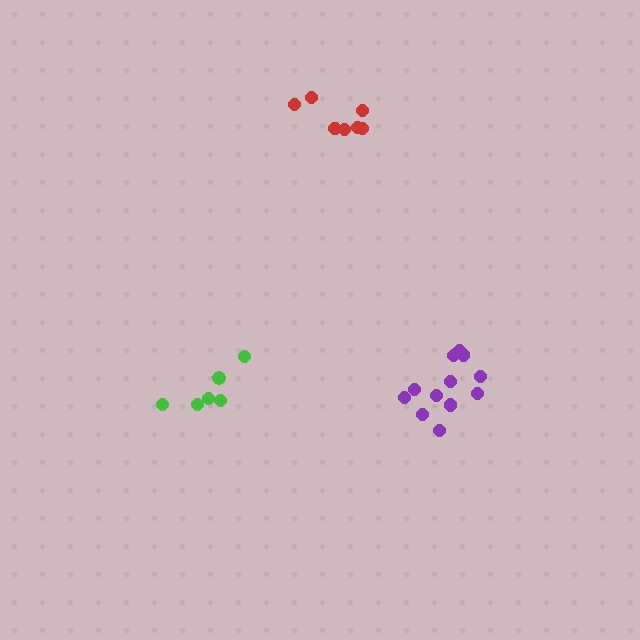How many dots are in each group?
Group 1: 12 dots, Group 2: 7 dots, Group 3: 6 dots (25 total).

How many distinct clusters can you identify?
There are 3 distinct clusters.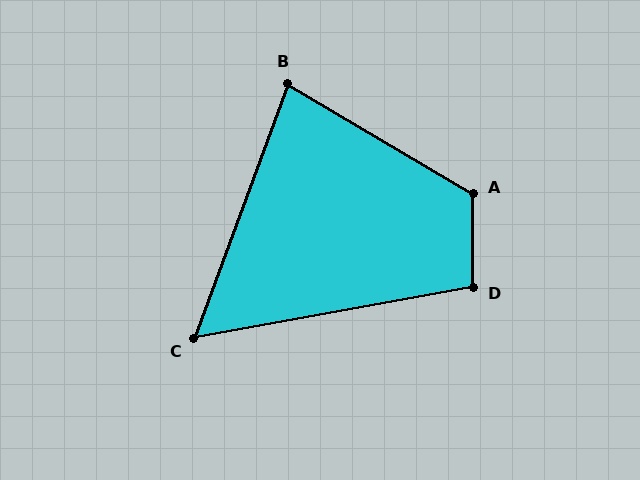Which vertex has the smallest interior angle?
C, at approximately 59 degrees.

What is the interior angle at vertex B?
Approximately 79 degrees (acute).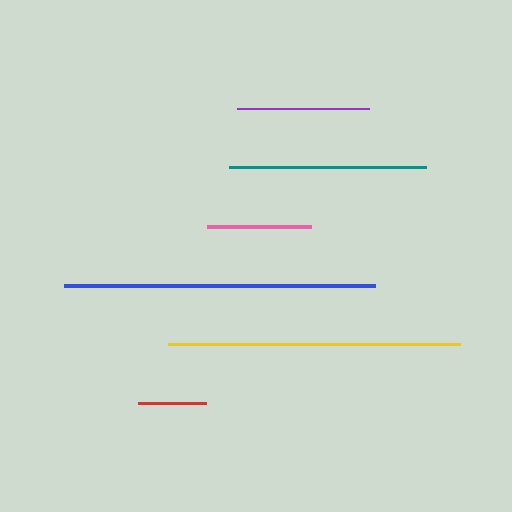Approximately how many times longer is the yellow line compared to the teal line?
The yellow line is approximately 1.5 times the length of the teal line.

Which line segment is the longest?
The blue line is the longest at approximately 311 pixels.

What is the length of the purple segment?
The purple segment is approximately 132 pixels long.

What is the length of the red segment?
The red segment is approximately 68 pixels long.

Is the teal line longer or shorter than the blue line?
The blue line is longer than the teal line.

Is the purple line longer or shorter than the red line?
The purple line is longer than the red line.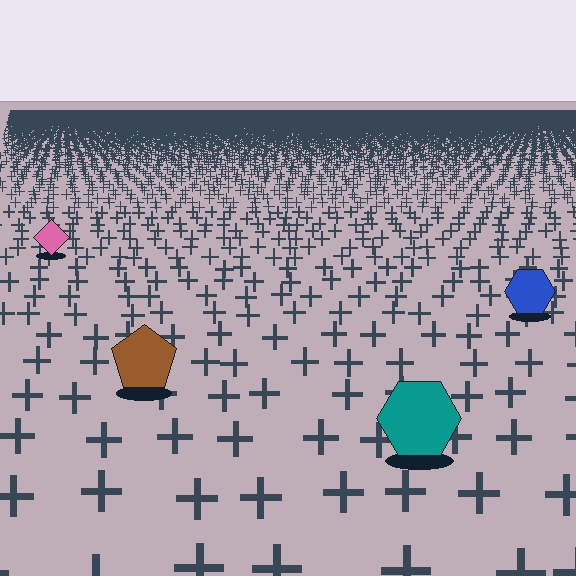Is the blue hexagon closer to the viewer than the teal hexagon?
No. The teal hexagon is closer — you can tell from the texture gradient: the ground texture is coarser near it.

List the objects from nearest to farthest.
From nearest to farthest: the teal hexagon, the brown pentagon, the blue hexagon, the pink diamond.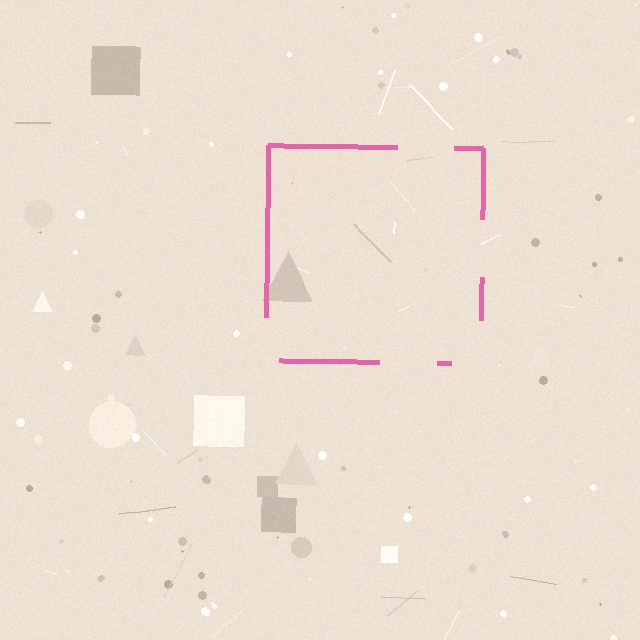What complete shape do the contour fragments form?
The contour fragments form a square.